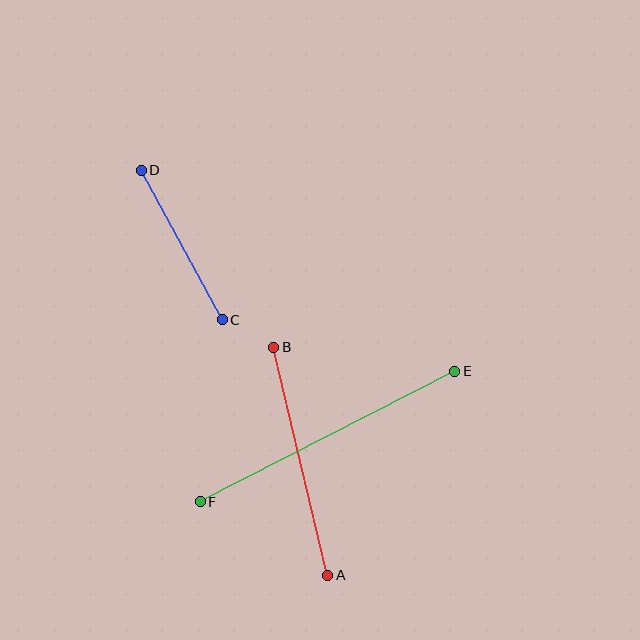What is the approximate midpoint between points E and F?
The midpoint is at approximately (328, 437) pixels.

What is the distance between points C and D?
The distance is approximately 170 pixels.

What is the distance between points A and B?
The distance is approximately 234 pixels.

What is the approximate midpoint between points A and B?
The midpoint is at approximately (301, 461) pixels.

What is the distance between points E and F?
The distance is approximately 286 pixels.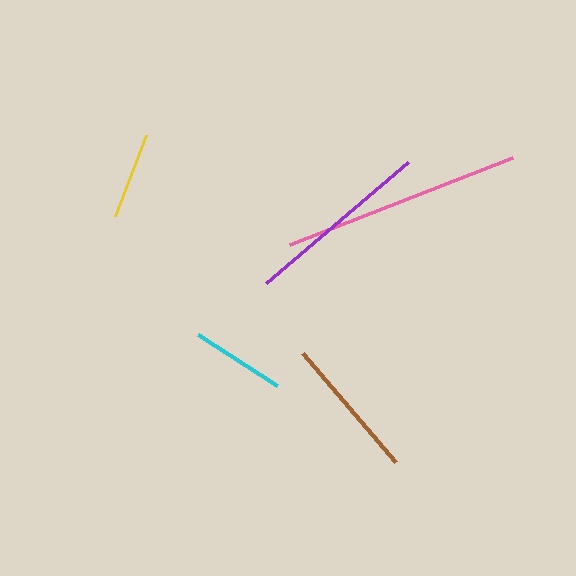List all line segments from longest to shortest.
From longest to shortest: pink, purple, brown, cyan, yellow.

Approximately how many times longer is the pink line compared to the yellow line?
The pink line is approximately 2.8 times the length of the yellow line.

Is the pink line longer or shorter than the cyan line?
The pink line is longer than the cyan line.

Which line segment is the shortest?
The yellow line is the shortest at approximately 87 pixels.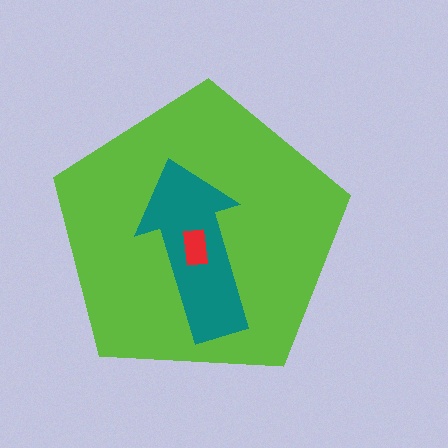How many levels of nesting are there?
3.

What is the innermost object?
The red rectangle.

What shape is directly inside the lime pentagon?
The teal arrow.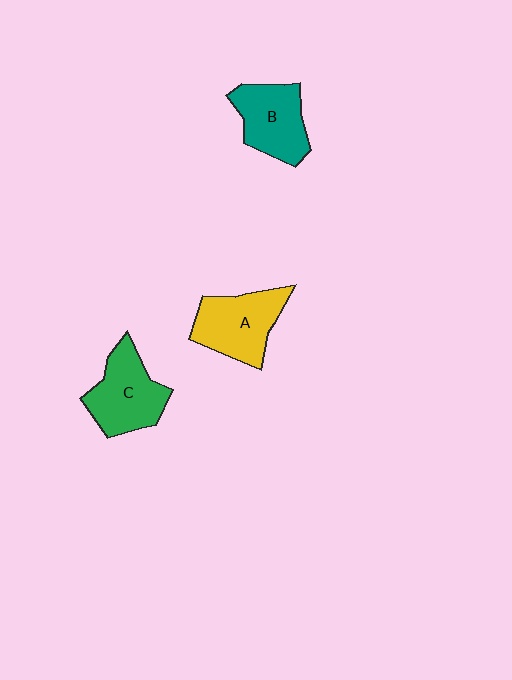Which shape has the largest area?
Shape C (green).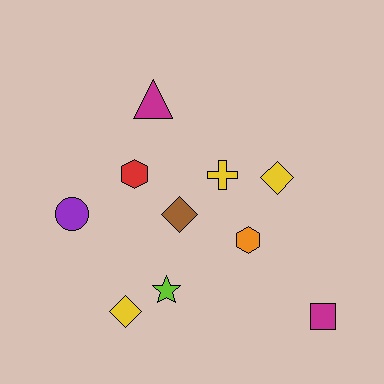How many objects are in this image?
There are 10 objects.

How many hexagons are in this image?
There are 2 hexagons.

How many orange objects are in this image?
There is 1 orange object.